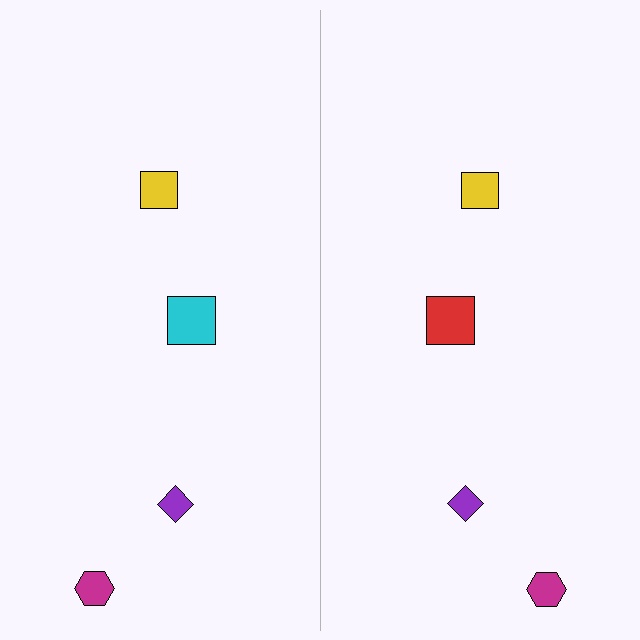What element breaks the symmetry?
The red square on the right side breaks the symmetry — its mirror counterpart is cyan.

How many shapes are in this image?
There are 8 shapes in this image.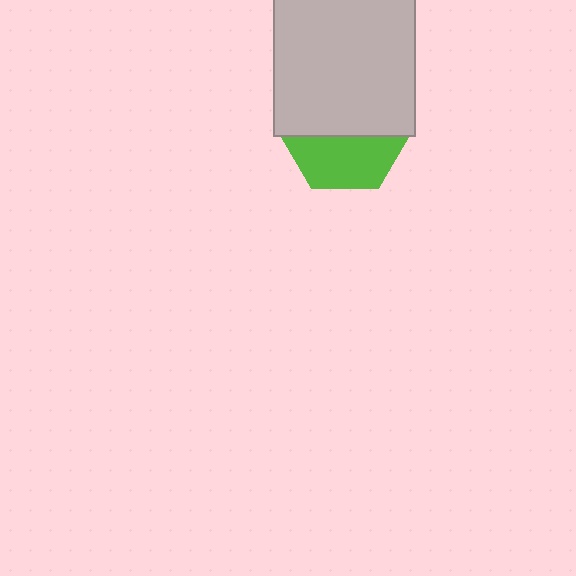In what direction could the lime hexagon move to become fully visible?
The lime hexagon could move down. That would shift it out from behind the light gray rectangle entirely.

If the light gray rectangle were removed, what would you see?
You would see the complete lime hexagon.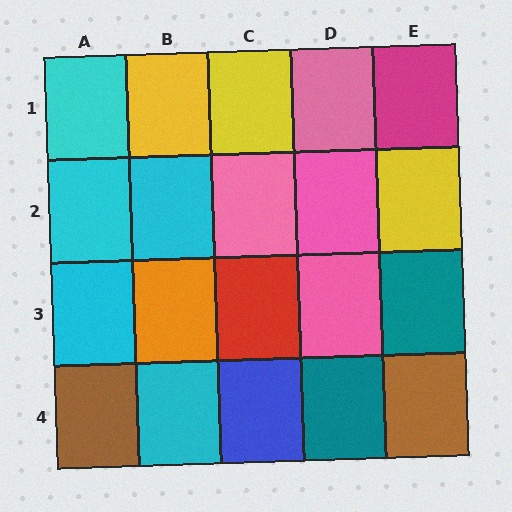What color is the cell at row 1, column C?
Yellow.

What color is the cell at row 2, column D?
Pink.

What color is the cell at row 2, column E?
Yellow.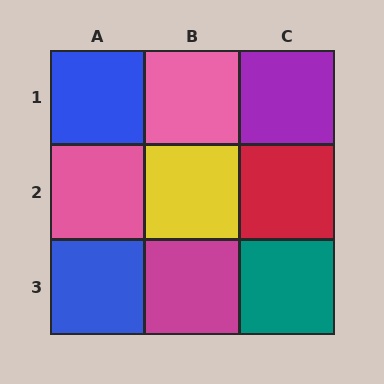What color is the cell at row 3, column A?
Blue.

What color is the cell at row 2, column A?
Pink.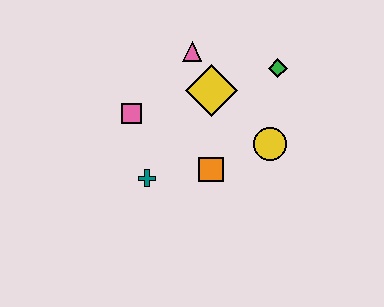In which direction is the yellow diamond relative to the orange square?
The yellow diamond is above the orange square.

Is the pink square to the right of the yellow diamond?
No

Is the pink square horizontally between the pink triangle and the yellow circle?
No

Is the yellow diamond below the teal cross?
No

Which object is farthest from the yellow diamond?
The teal cross is farthest from the yellow diamond.